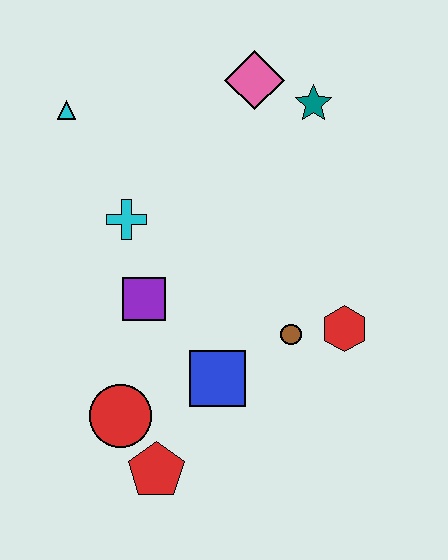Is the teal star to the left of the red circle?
No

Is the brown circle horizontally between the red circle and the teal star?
Yes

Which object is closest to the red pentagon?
The red circle is closest to the red pentagon.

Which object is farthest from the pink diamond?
The red pentagon is farthest from the pink diamond.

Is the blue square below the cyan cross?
Yes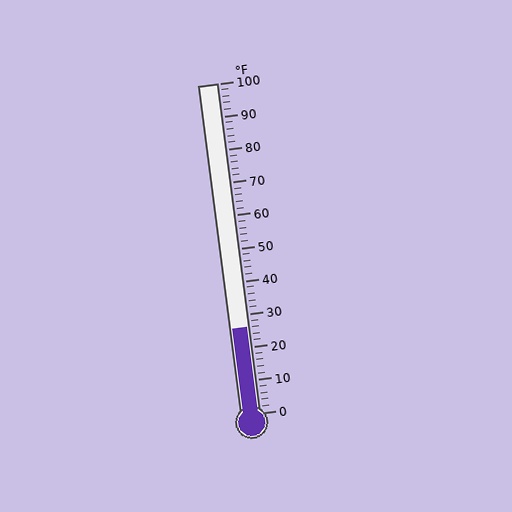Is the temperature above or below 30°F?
The temperature is below 30°F.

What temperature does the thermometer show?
The thermometer shows approximately 26°F.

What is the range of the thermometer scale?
The thermometer scale ranges from 0°F to 100°F.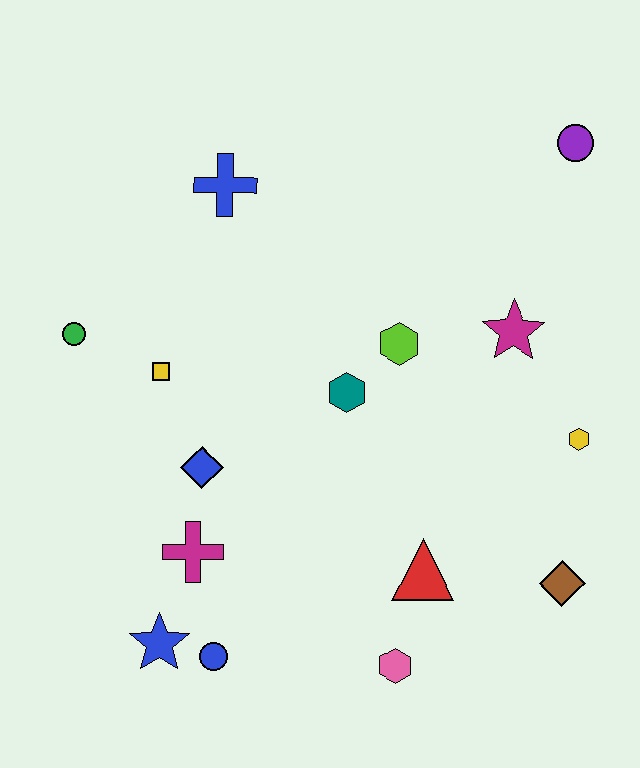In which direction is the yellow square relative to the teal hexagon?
The yellow square is to the left of the teal hexagon.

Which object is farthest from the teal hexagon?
The purple circle is farthest from the teal hexagon.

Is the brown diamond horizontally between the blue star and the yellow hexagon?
Yes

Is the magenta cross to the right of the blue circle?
No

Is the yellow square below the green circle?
Yes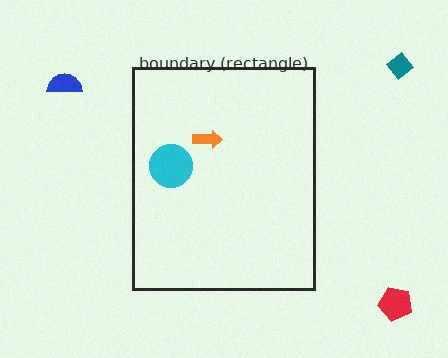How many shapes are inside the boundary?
2 inside, 3 outside.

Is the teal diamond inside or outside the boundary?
Outside.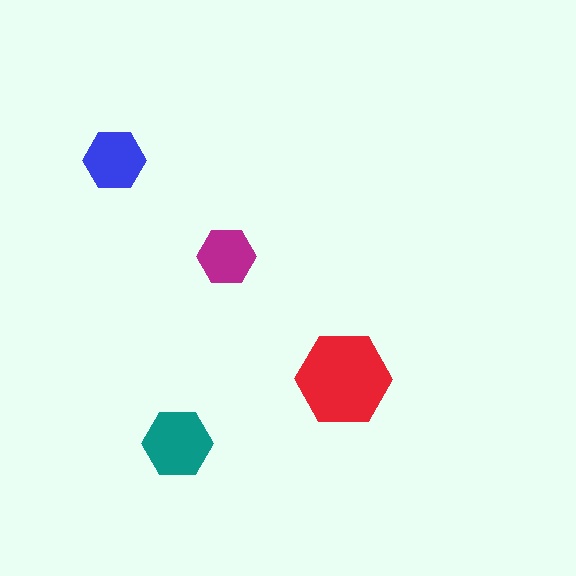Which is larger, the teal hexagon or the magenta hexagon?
The teal one.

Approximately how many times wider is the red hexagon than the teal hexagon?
About 1.5 times wider.